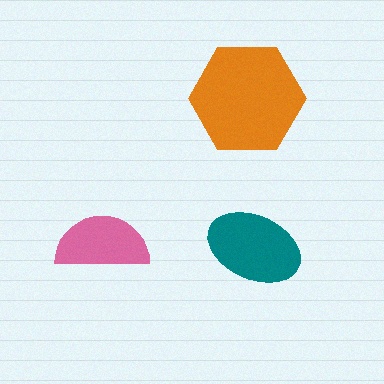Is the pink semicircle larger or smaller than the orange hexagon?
Smaller.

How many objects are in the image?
There are 3 objects in the image.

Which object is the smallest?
The pink semicircle.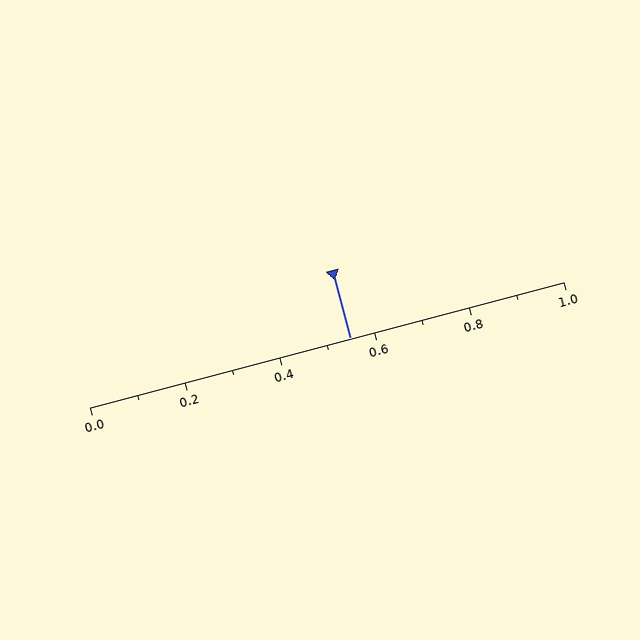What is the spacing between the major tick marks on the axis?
The major ticks are spaced 0.2 apart.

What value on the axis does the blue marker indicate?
The marker indicates approximately 0.55.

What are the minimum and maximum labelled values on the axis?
The axis runs from 0.0 to 1.0.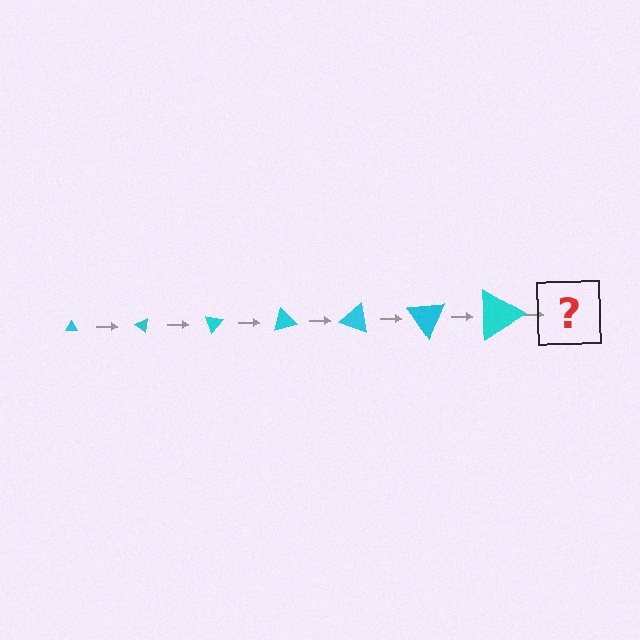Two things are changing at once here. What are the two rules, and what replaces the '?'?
The two rules are that the triangle grows larger each step and it rotates 35 degrees each step. The '?' should be a triangle, larger than the previous one and rotated 245 degrees from the start.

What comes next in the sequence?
The next element should be a triangle, larger than the previous one and rotated 245 degrees from the start.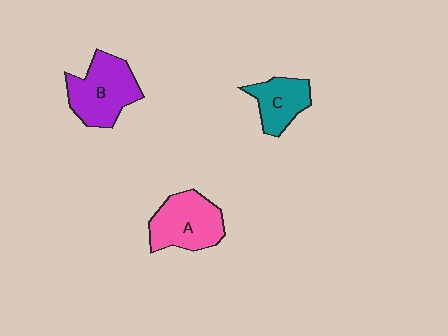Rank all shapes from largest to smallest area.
From largest to smallest: B (purple), A (pink), C (teal).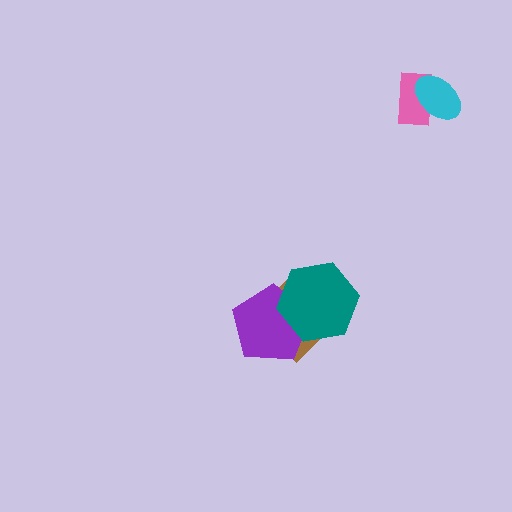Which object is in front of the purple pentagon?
The teal hexagon is in front of the purple pentagon.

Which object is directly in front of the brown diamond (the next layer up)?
The purple pentagon is directly in front of the brown diamond.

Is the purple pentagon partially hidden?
Yes, it is partially covered by another shape.